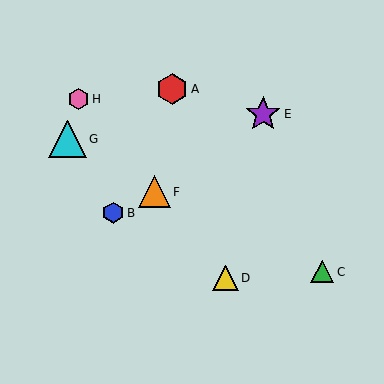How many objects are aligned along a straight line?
3 objects (D, F, H) are aligned along a straight line.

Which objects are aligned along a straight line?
Objects D, F, H are aligned along a straight line.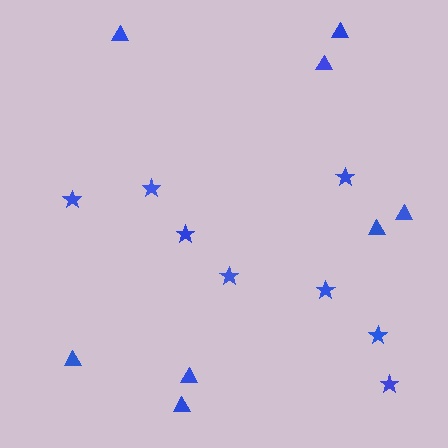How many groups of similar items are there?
There are 2 groups: one group of stars (8) and one group of triangles (8).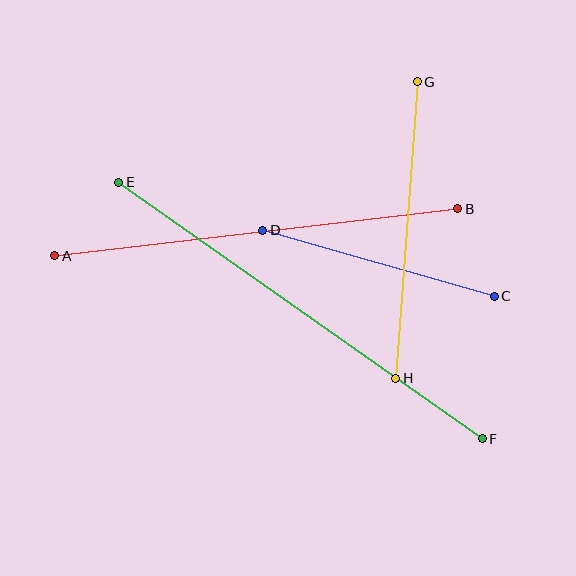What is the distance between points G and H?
The distance is approximately 297 pixels.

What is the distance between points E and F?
The distance is approximately 445 pixels.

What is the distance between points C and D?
The distance is approximately 241 pixels.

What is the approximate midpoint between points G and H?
The midpoint is at approximately (407, 230) pixels.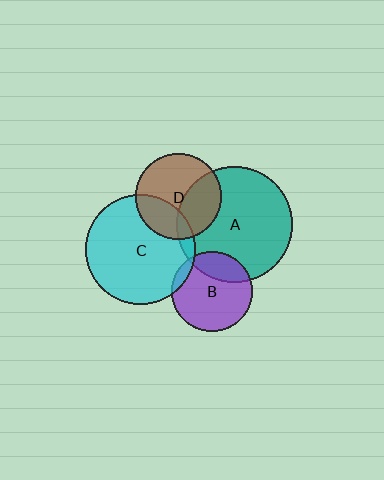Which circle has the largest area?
Circle A (teal).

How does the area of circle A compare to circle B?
Approximately 2.1 times.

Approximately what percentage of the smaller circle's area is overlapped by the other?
Approximately 35%.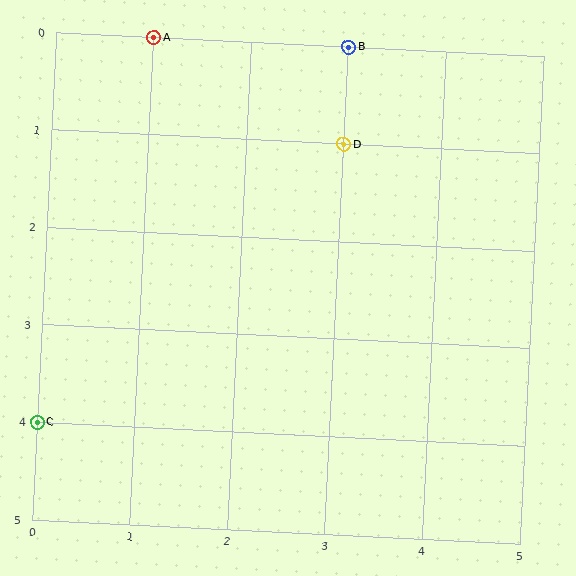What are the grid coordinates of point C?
Point C is at grid coordinates (0, 4).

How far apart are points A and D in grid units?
Points A and D are 2 columns and 1 row apart (about 2.2 grid units diagonally).